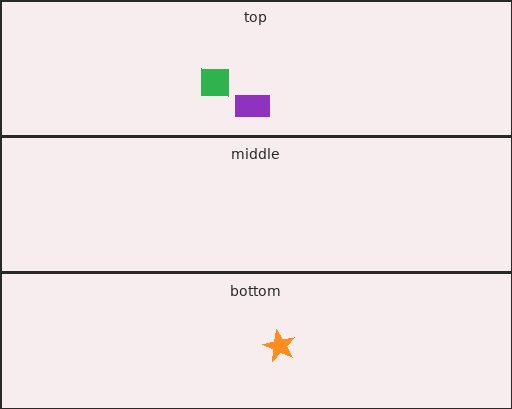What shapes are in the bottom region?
The orange star.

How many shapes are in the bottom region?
1.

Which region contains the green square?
The top region.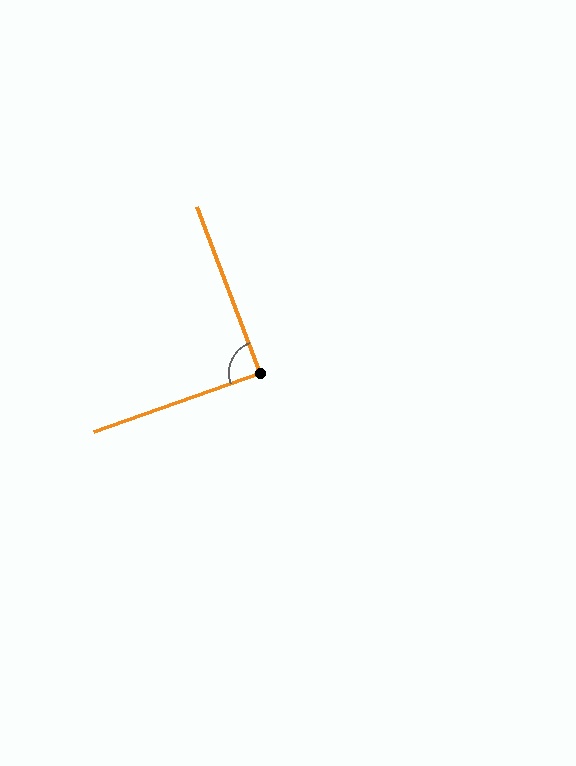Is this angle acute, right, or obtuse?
It is approximately a right angle.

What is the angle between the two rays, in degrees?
Approximately 89 degrees.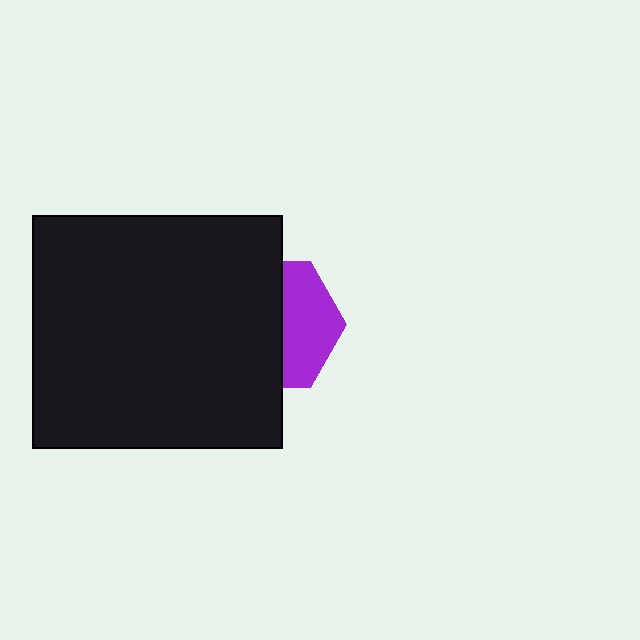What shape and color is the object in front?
The object in front is a black rectangle.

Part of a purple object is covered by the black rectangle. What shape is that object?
It is a hexagon.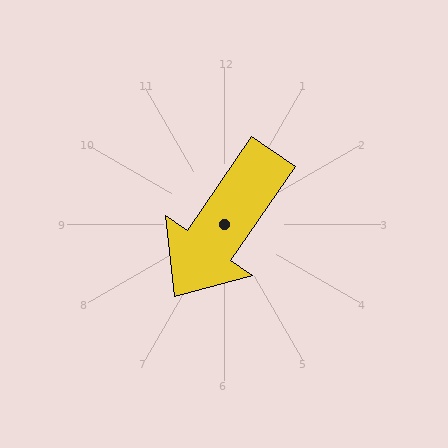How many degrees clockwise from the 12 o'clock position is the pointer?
Approximately 214 degrees.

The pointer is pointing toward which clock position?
Roughly 7 o'clock.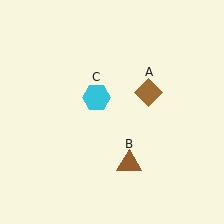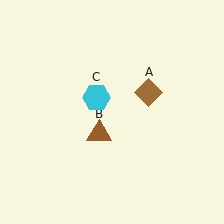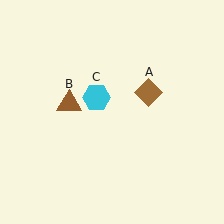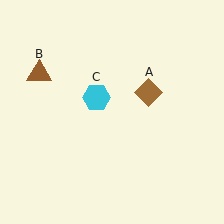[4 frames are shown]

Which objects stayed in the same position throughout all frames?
Brown diamond (object A) and cyan hexagon (object C) remained stationary.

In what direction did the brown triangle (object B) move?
The brown triangle (object B) moved up and to the left.